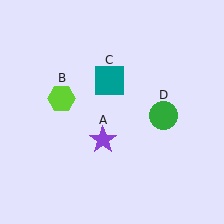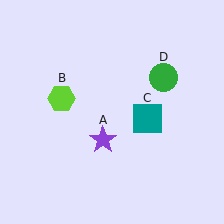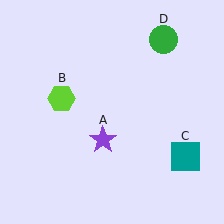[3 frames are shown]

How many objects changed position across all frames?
2 objects changed position: teal square (object C), green circle (object D).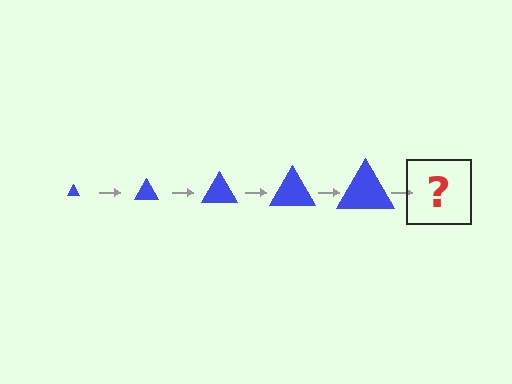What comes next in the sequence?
The next element should be a blue triangle, larger than the previous one.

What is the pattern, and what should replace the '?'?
The pattern is that the triangle gets progressively larger each step. The '?' should be a blue triangle, larger than the previous one.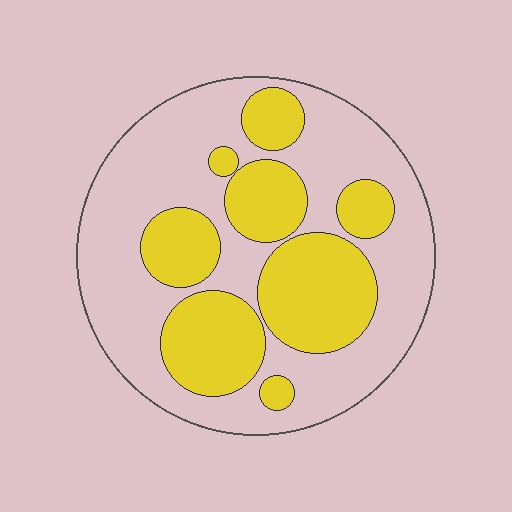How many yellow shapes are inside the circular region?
8.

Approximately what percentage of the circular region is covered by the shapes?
Approximately 40%.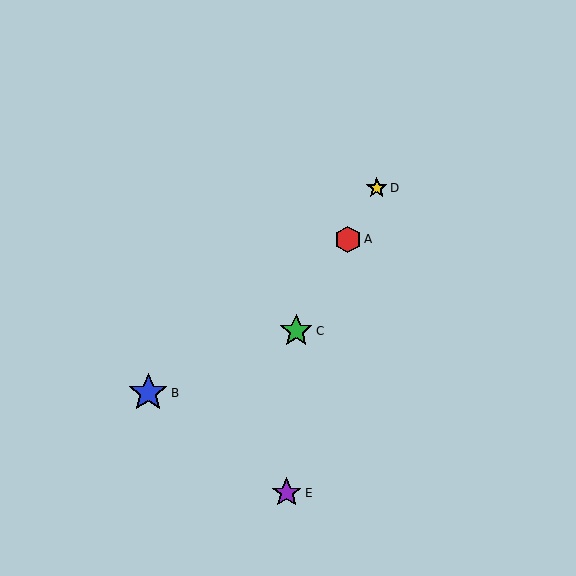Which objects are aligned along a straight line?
Objects A, C, D are aligned along a straight line.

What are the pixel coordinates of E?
Object E is at (287, 493).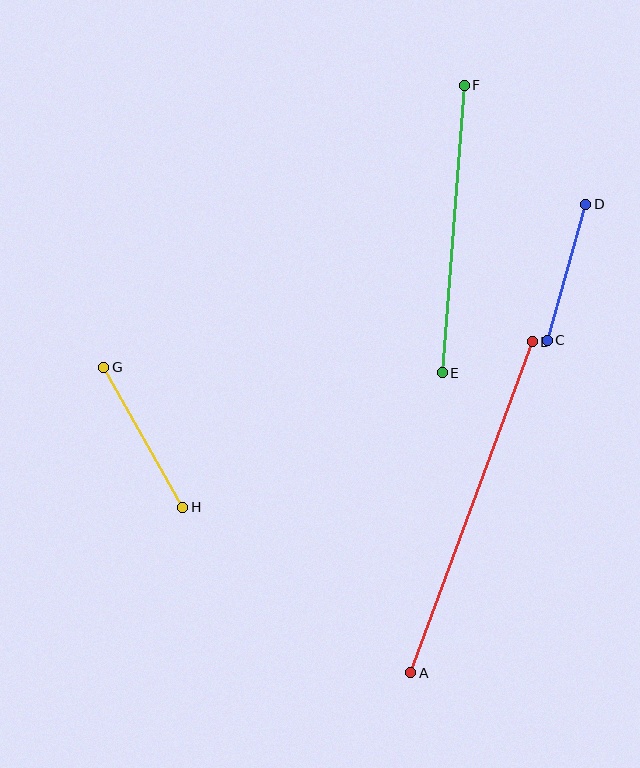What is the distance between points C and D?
The distance is approximately 141 pixels.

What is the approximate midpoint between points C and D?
The midpoint is at approximately (567, 272) pixels.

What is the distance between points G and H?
The distance is approximately 161 pixels.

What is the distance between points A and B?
The distance is approximately 353 pixels.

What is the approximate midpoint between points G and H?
The midpoint is at approximately (143, 437) pixels.